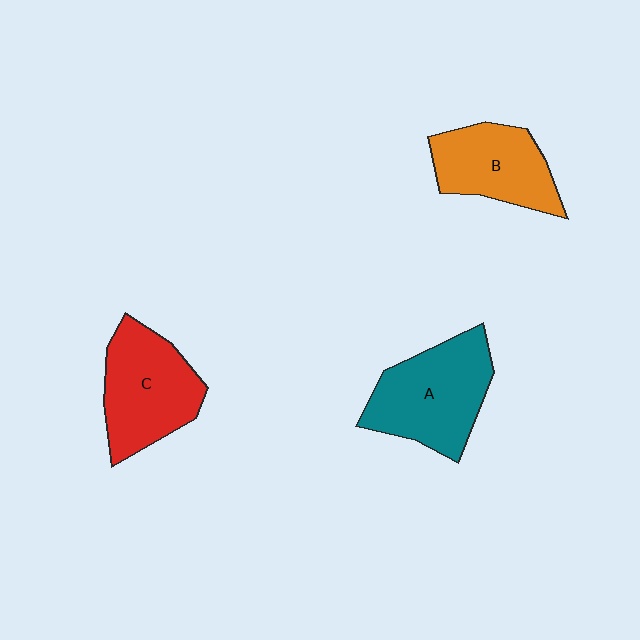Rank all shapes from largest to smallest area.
From largest to smallest: A (teal), C (red), B (orange).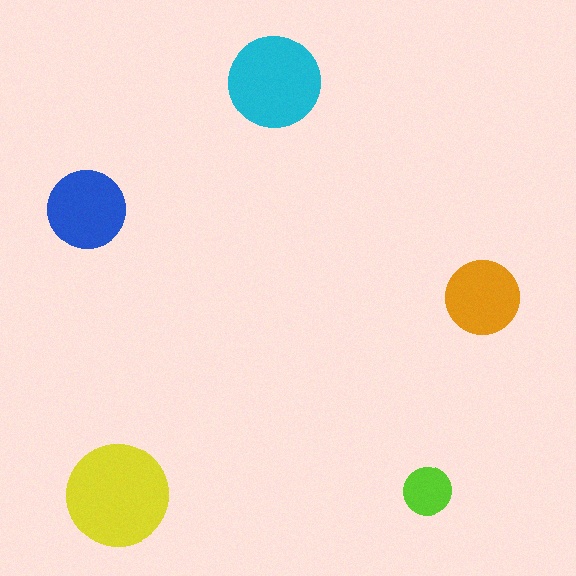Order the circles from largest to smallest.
the yellow one, the cyan one, the blue one, the orange one, the lime one.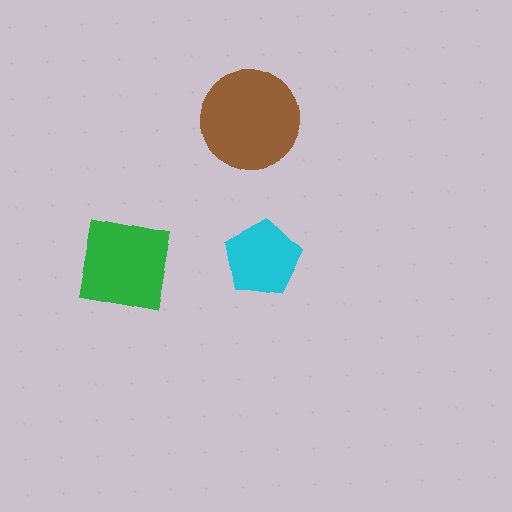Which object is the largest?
The brown circle.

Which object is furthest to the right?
The cyan pentagon is rightmost.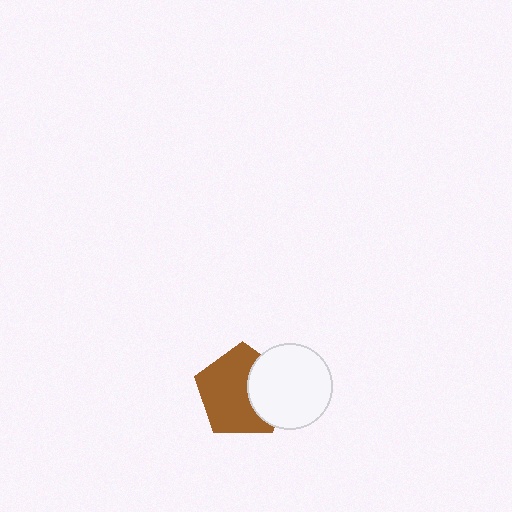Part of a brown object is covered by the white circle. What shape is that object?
It is a pentagon.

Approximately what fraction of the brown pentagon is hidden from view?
Roughly 33% of the brown pentagon is hidden behind the white circle.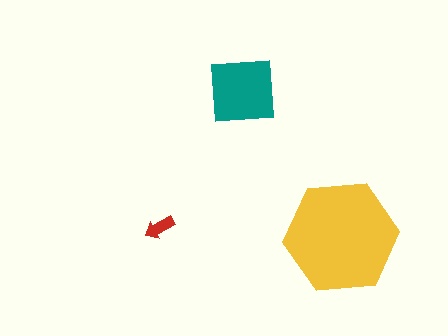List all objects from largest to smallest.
The yellow hexagon, the teal square, the red arrow.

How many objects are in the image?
There are 3 objects in the image.